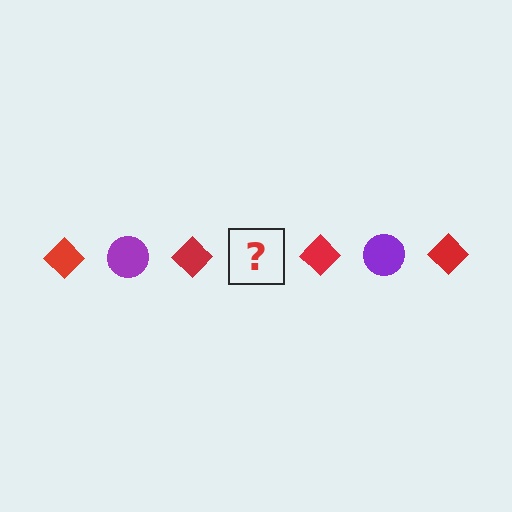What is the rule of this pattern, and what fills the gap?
The rule is that the pattern alternates between red diamond and purple circle. The gap should be filled with a purple circle.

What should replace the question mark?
The question mark should be replaced with a purple circle.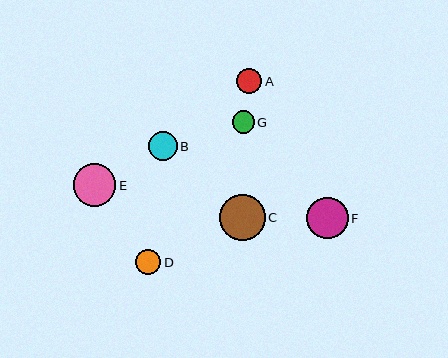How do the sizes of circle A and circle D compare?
Circle A and circle D are approximately the same size.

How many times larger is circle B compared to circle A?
Circle B is approximately 1.1 times the size of circle A.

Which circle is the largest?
Circle C is the largest with a size of approximately 46 pixels.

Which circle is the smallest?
Circle G is the smallest with a size of approximately 22 pixels.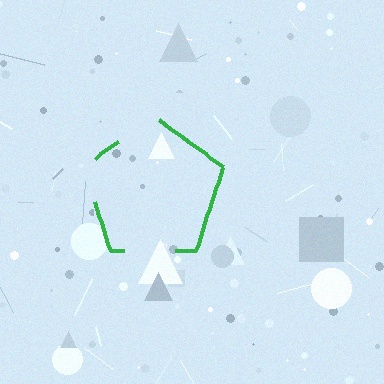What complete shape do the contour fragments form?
The contour fragments form a pentagon.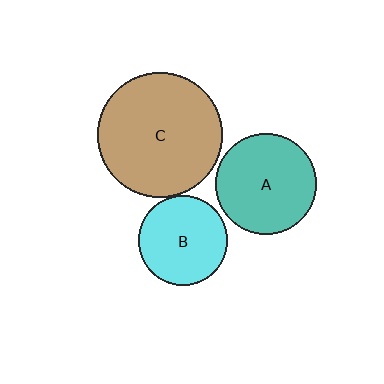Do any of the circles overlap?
No, none of the circles overlap.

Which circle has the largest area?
Circle C (brown).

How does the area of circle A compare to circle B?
Approximately 1.3 times.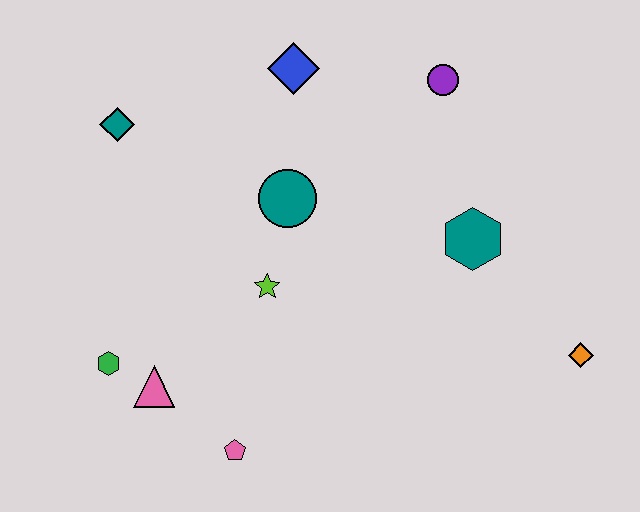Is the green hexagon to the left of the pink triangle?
Yes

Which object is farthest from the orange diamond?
The teal diamond is farthest from the orange diamond.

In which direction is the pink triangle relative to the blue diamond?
The pink triangle is below the blue diamond.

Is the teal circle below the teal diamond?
Yes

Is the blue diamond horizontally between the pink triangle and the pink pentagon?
No